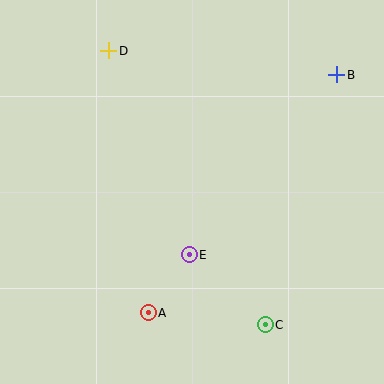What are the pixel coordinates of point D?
Point D is at (109, 51).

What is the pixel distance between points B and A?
The distance between B and A is 304 pixels.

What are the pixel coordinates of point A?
Point A is at (148, 313).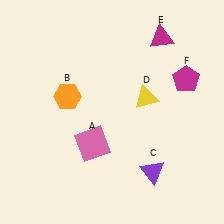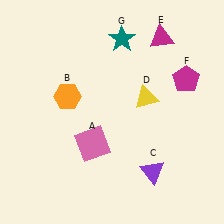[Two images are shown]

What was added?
A teal star (G) was added in Image 2.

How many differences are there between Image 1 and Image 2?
There is 1 difference between the two images.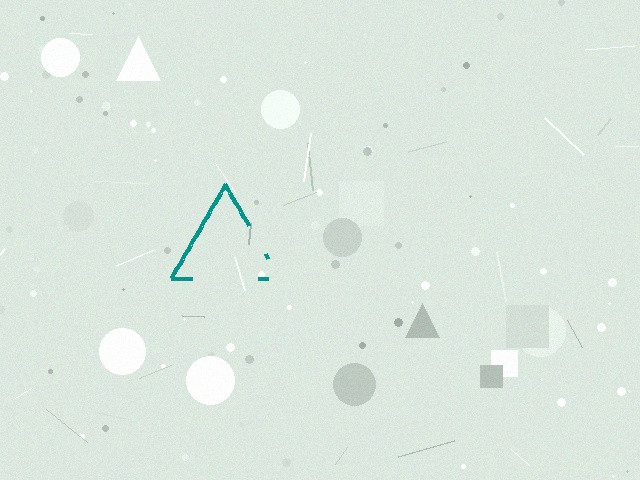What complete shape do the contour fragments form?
The contour fragments form a triangle.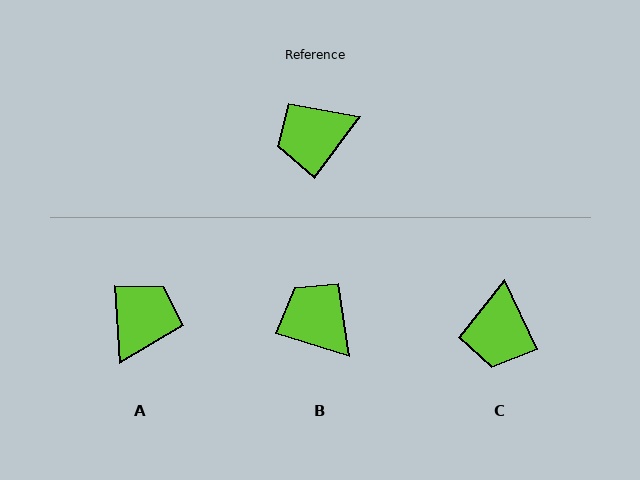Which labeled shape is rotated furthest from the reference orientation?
A, about 140 degrees away.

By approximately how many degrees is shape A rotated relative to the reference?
Approximately 140 degrees clockwise.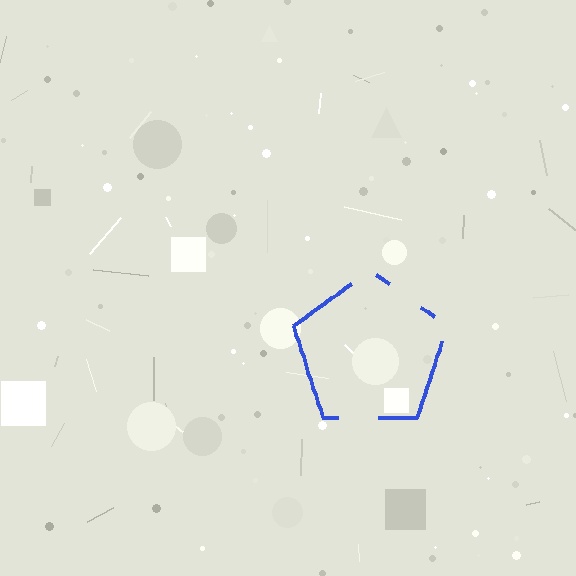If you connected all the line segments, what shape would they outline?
They would outline a pentagon.